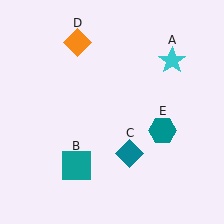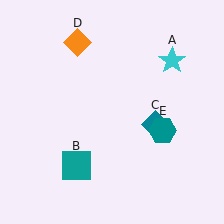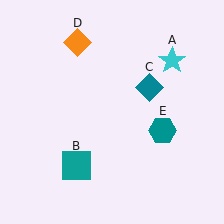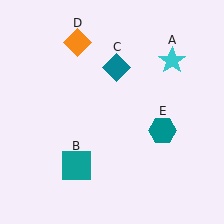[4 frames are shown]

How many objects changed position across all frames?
1 object changed position: teal diamond (object C).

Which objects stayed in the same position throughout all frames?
Cyan star (object A) and teal square (object B) and orange diamond (object D) and teal hexagon (object E) remained stationary.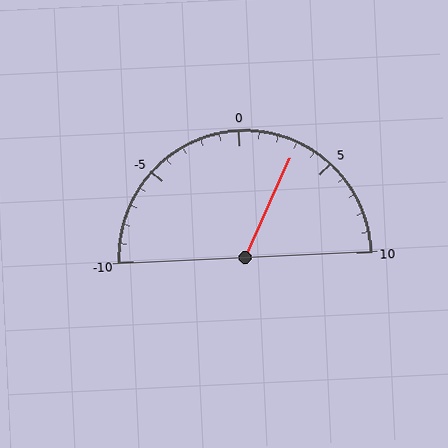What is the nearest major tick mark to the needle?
The nearest major tick mark is 5.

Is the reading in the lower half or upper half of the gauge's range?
The reading is in the upper half of the range (-10 to 10).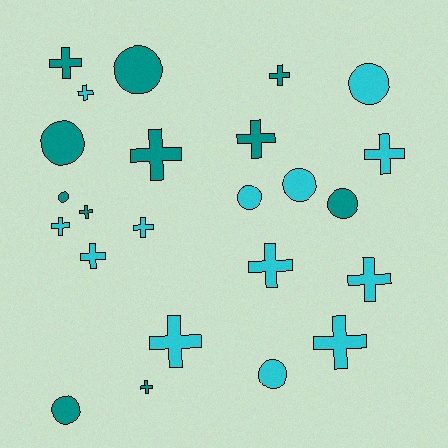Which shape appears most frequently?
Cross, with 15 objects.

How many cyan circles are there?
There are 4 cyan circles.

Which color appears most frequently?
Cyan, with 13 objects.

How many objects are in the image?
There are 24 objects.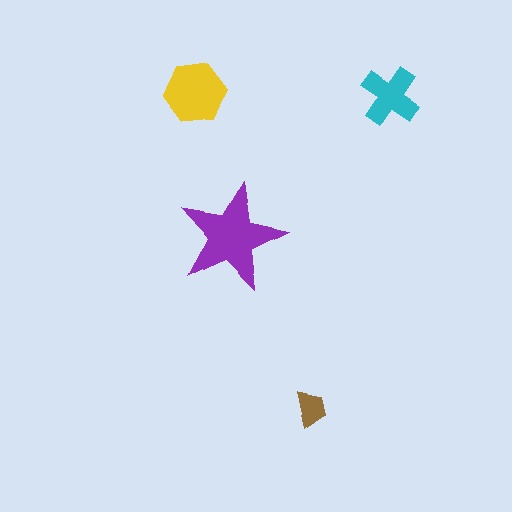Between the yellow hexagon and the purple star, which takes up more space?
The purple star.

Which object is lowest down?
The brown trapezoid is bottommost.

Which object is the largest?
The purple star.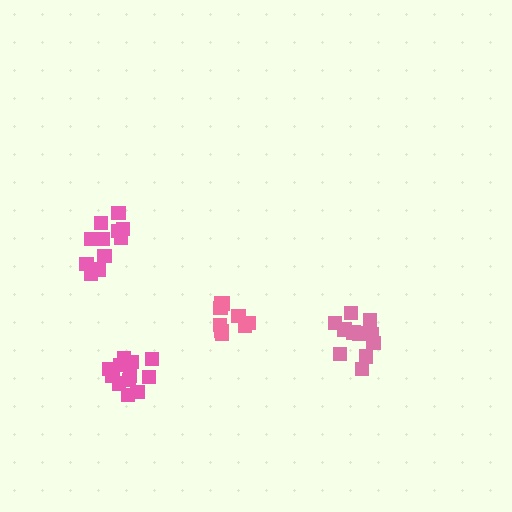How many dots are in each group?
Group 1: 14 dots, Group 2: 9 dots, Group 3: 11 dots, Group 4: 11 dots (45 total).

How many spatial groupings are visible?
There are 4 spatial groupings.